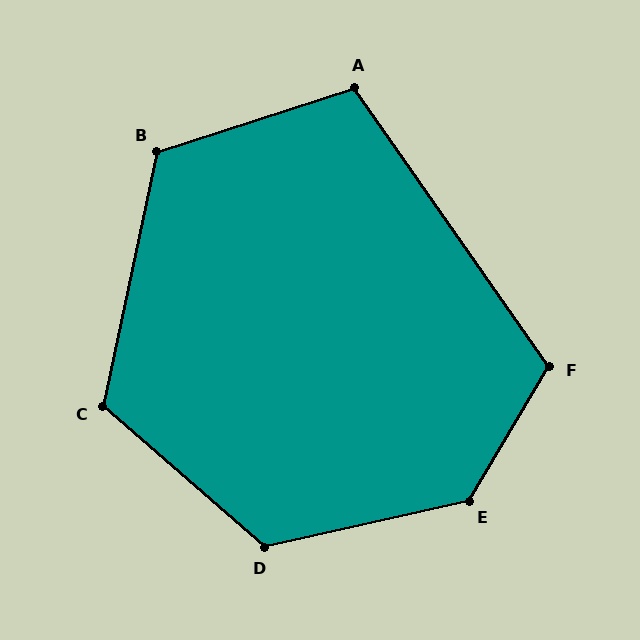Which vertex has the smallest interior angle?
A, at approximately 107 degrees.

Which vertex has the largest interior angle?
E, at approximately 134 degrees.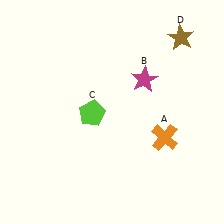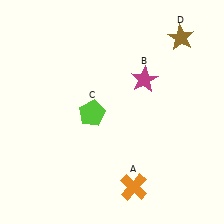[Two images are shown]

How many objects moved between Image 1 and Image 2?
1 object moved between the two images.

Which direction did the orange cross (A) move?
The orange cross (A) moved down.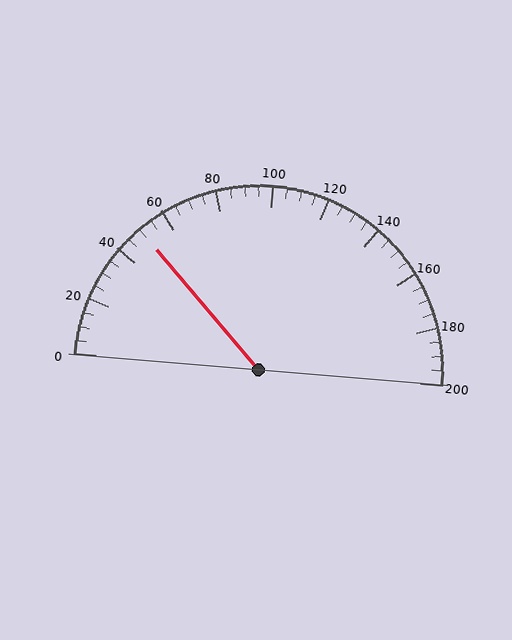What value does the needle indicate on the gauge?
The needle indicates approximately 50.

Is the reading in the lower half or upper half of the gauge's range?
The reading is in the lower half of the range (0 to 200).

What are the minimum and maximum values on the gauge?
The gauge ranges from 0 to 200.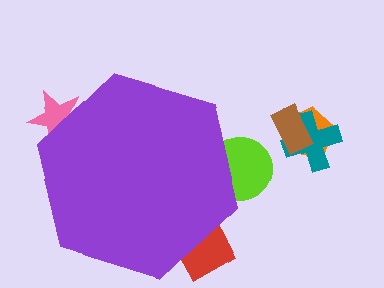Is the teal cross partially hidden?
No, the teal cross is fully visible.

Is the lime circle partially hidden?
Yes, the lime circle is partially hidden behind the purple hexagon.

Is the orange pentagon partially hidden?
No, the orange pentagon is fully visible.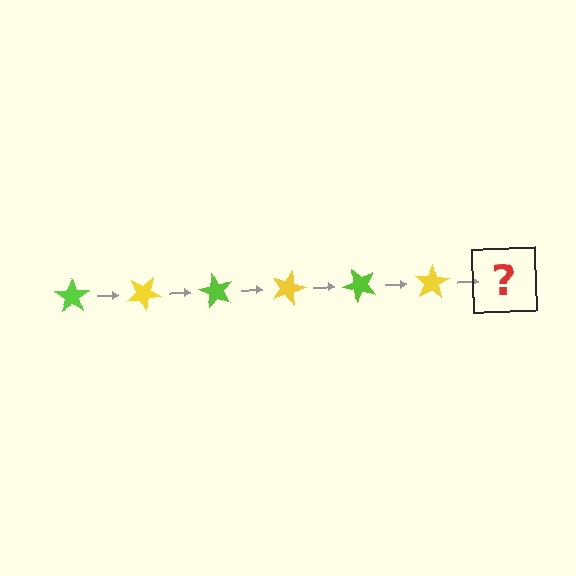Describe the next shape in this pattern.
It should be a lime star, rotated 180 degrees from the start.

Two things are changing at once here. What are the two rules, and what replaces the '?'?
The two rules are that it rotates 30 degrees each step and the color cycles through lime and yellow. The '?' should be a lime star, rotated 180 degrees from the start.